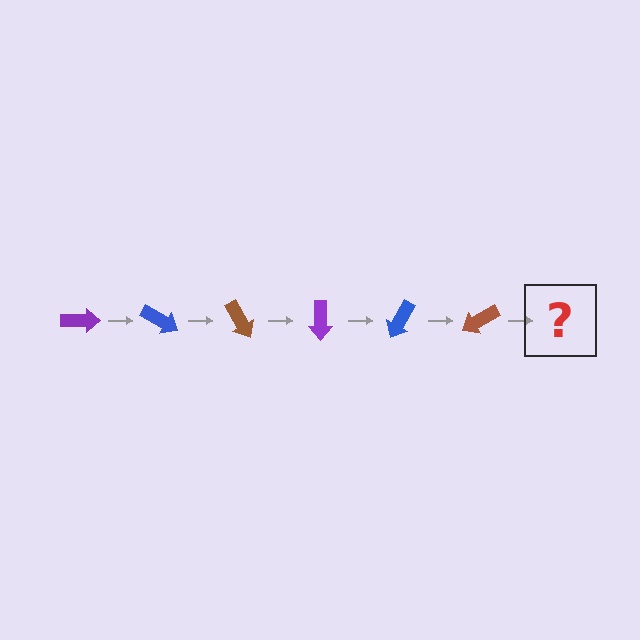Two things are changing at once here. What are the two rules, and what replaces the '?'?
The two rules are that it rotates 30 degrees each step and the color cycles through purple, blue, and brown. The '?' should be a purple arrow, rotated 180 degrees from the start.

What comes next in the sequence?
The next element should be a purple arrow, rotated 180 degrees from the start.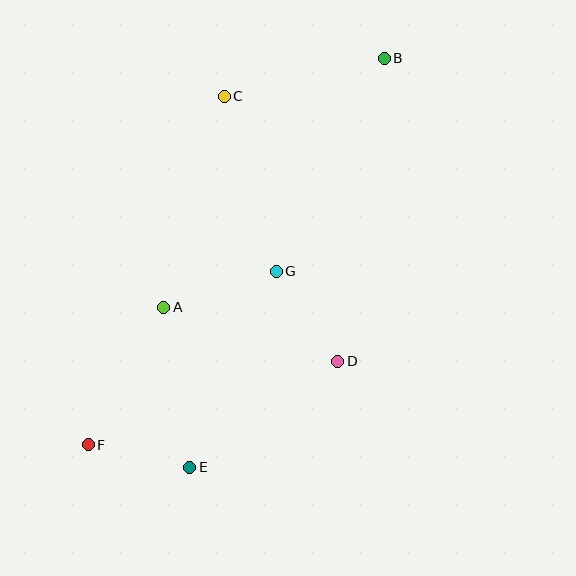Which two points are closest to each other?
Points E and F are closest to each other.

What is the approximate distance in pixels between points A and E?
The distance between A and E is approximately 162 pixels.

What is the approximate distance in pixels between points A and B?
The distance between A and B is approximately 333 pixels.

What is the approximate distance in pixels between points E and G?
The distance between E and G is approximately 214 pixels.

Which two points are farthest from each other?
Points B and F are farthest from each other.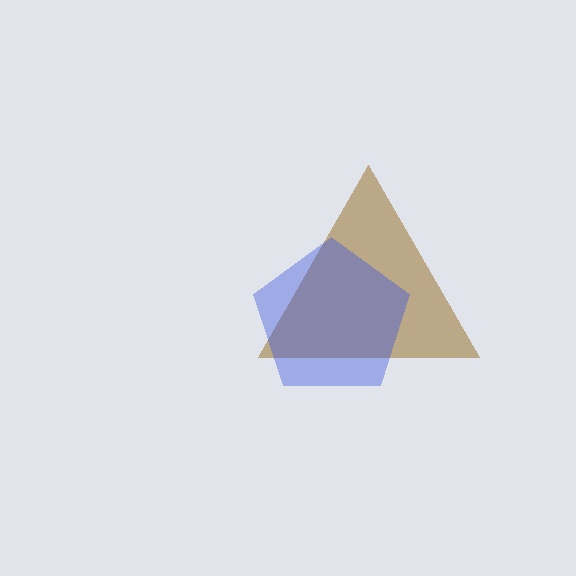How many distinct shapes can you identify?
There are 2 distinct shapes: a brown triangle, a blue pentagon.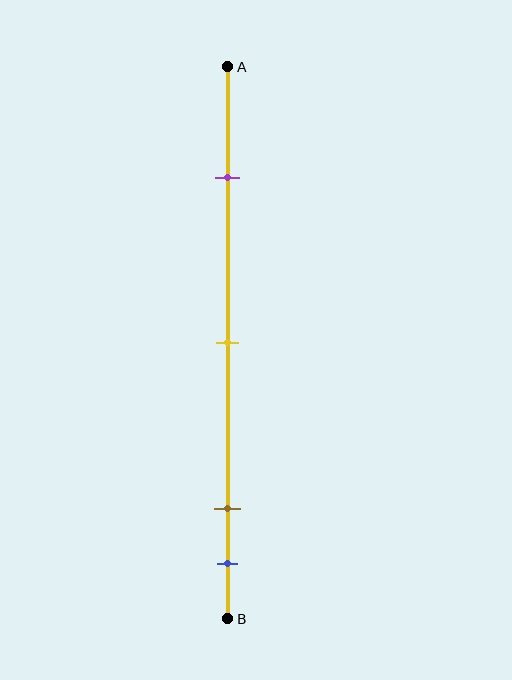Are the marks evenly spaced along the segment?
No, the marks are not evenly spaced.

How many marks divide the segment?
There are 4 marks dividing the segment.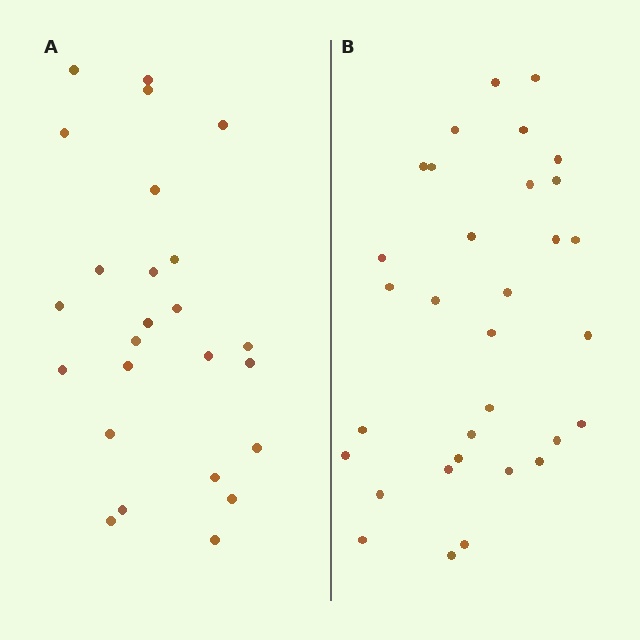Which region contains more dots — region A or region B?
Region B (the right region) has more dots.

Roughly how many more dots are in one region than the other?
Region B has roughly 8 or so more dots than region A.